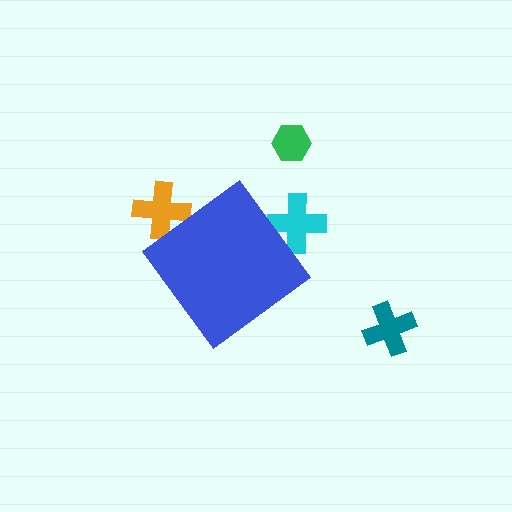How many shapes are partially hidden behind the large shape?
2 shapes are partially hidden.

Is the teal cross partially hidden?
No, the teal cross is fully visible.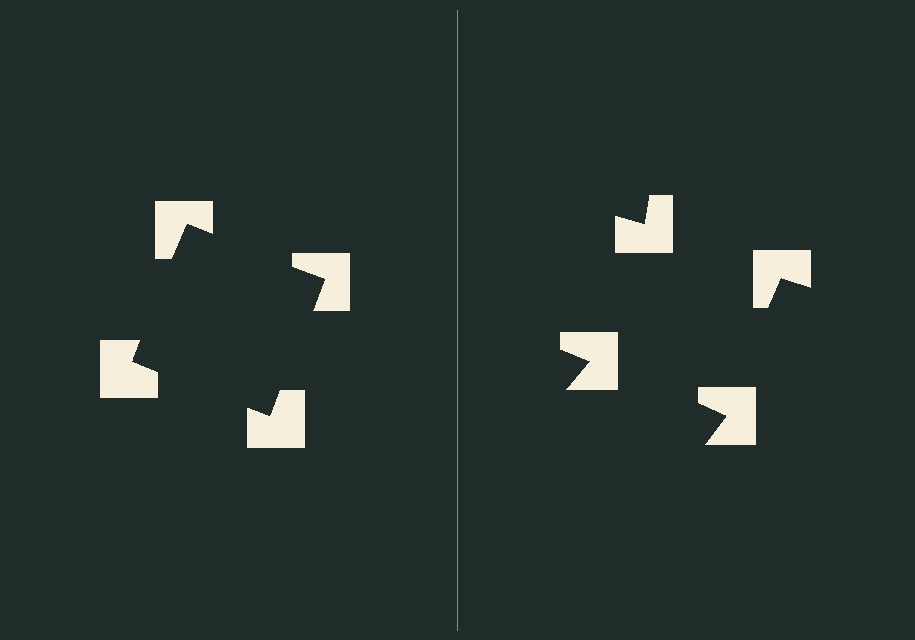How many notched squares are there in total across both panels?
8 — 4 on each side.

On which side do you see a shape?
An illusory square appears on the left side. On the right side the wedge cuts are rotated, so no coherent shape forms.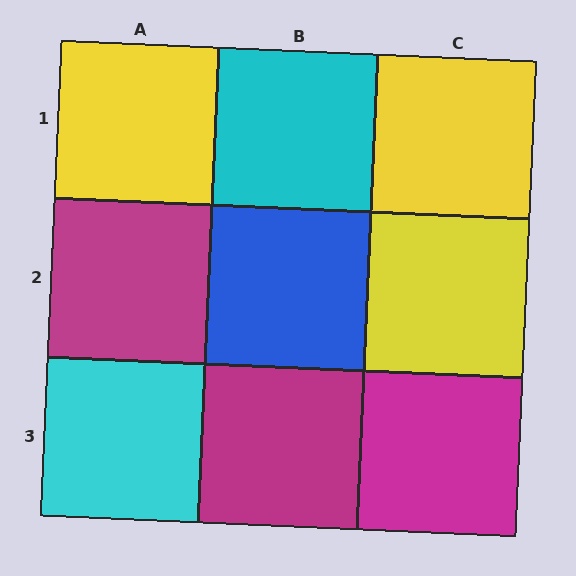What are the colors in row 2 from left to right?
Magenta, blue, yellow.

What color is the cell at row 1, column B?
Cyan.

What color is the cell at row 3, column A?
Cyan.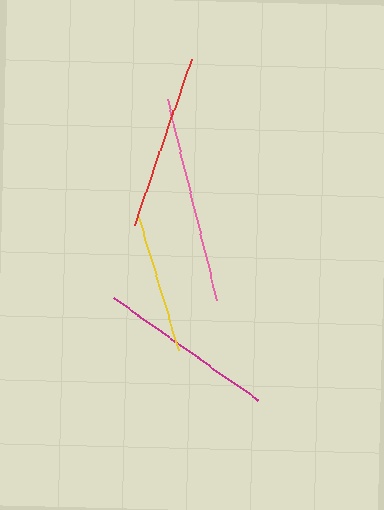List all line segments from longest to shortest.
From longest to shortest: pink, magenta, red, yellow.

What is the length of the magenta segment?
The magenta segment is approximately 177 pixels long.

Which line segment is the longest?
The pink line is the longest at approximately 207 pixels.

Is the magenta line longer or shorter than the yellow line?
The magenta line is longer than the yellow line.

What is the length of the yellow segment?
The yellow segment is approximately 139 pixels long.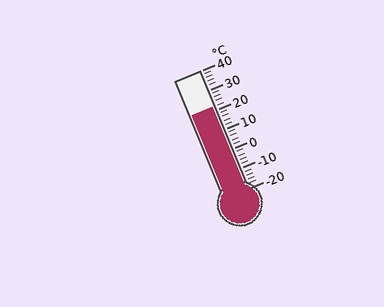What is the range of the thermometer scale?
The thermometer scale ranges from -20°C to 40°C.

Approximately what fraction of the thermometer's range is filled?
The thermometer is filled to approximately 70% of its range.